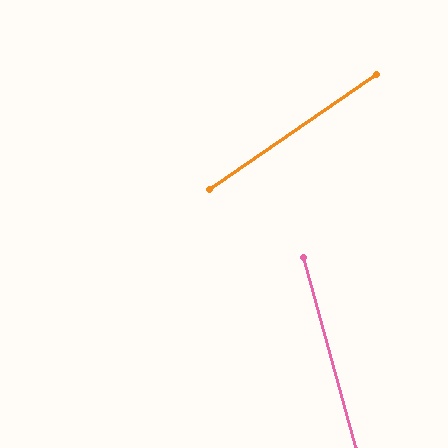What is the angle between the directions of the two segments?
Approximately 71 degrees.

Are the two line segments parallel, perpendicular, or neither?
Neither parallel nor perpendicular — they differ by about 71°.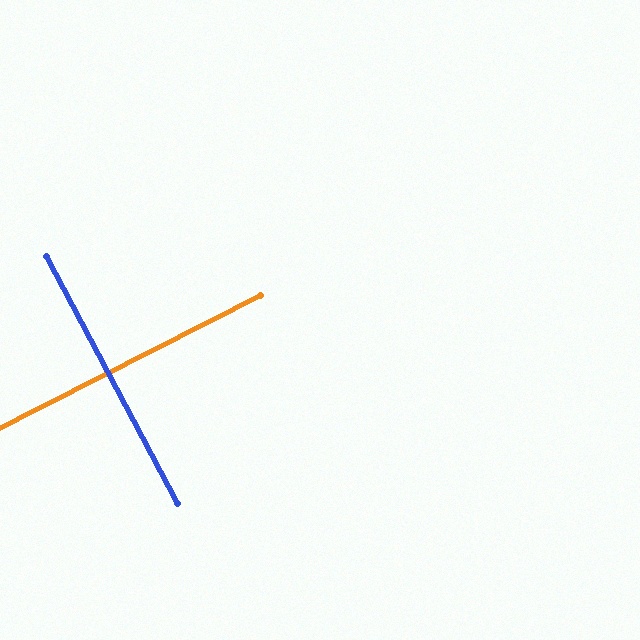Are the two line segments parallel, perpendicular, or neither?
Perpendicular — they meet at approximately 89°.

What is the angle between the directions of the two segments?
Approximately 89 degrees.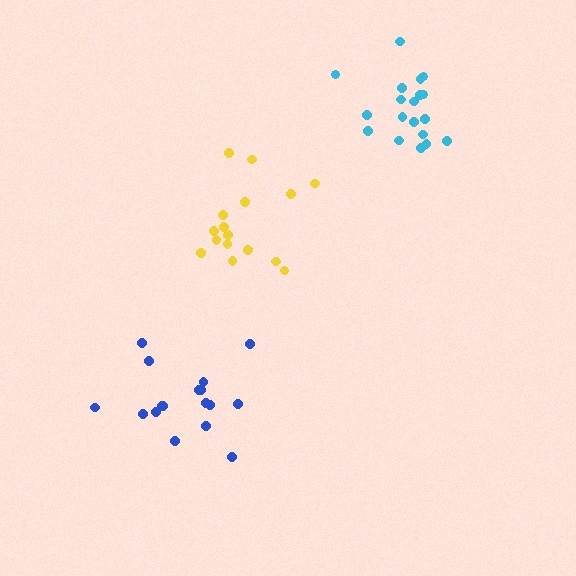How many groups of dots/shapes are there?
There are 3 groups.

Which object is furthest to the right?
The cyan cluster is rightmost.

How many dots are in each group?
Group 1: 16 dots, Group 2: 17 dots, Group 3: 19 dots (52 total).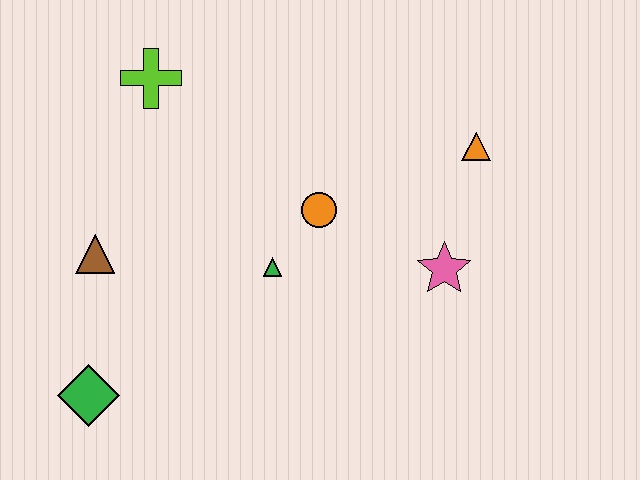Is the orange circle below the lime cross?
Yes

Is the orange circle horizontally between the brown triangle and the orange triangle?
Yes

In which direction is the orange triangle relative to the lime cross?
The orange triangle is to the right of the lime cross.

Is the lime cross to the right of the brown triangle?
Yes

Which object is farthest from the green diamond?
The orange triangle is farthest from the green diamond.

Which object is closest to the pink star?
The orange triangle is closest to the pink star.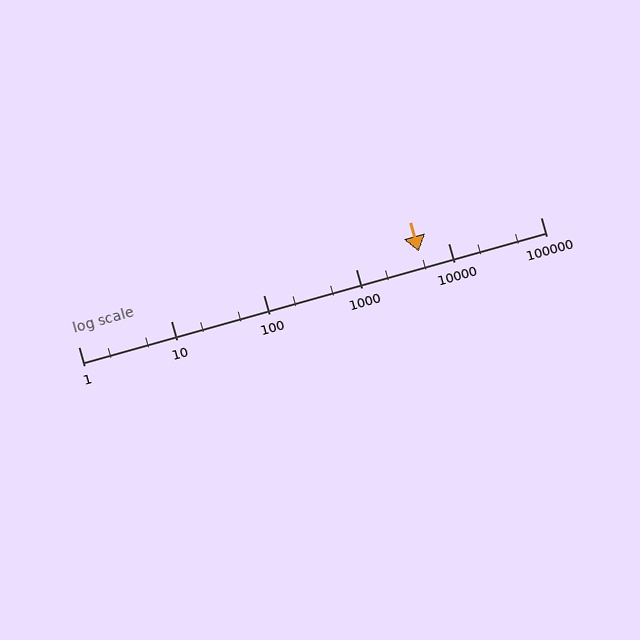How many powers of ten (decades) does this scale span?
The scale spans 5 decades, from 1 to 100000.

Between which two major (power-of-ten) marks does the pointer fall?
The pointer is between 1000 and 10000.